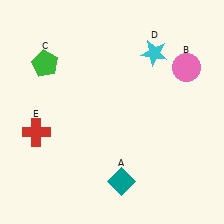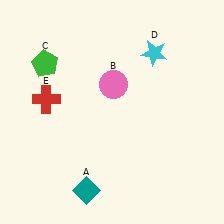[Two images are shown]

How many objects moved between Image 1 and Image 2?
3 objects moved between the two images.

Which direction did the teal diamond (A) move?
The teal diamond (A) moved left.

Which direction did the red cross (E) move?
The red cross (E) moved up.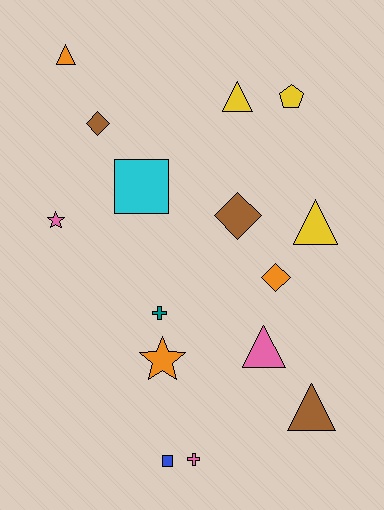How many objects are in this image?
There are 15 objects.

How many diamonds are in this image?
There are 3 diamonds.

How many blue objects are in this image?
There is 1 blue object.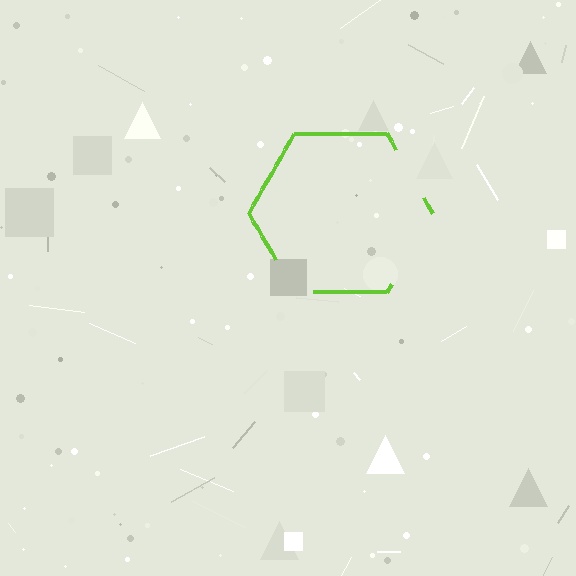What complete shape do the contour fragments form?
The contour fragments form a hexagon.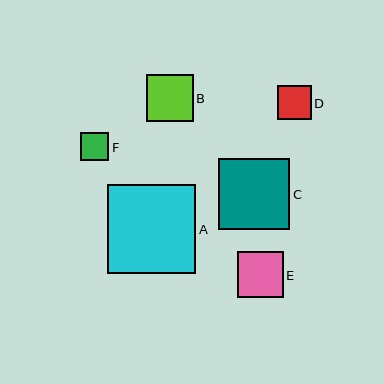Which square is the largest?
Square A is the largest with a size of approximately 89 pixels.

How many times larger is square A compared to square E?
Square A is approximately 1.9 times the size of square E.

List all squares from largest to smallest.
From largest to smallest: A, C, B, E, D, F.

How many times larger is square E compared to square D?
Square E is approximately 1.4 times the size of square D.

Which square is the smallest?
Square F is the smallest with a size of approximately 28 pixels.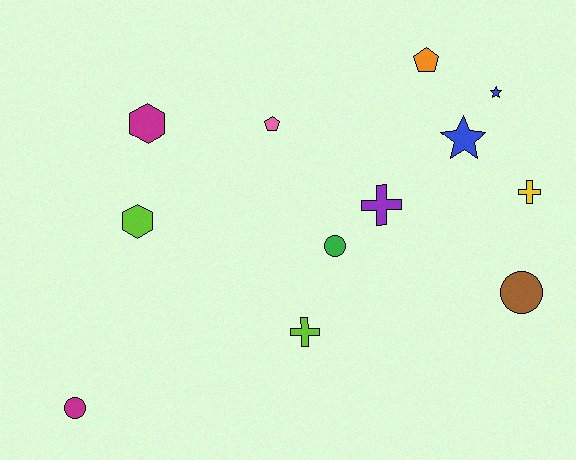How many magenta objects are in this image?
There are 2 magenta objects.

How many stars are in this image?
There are 2 stars.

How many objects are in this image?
There are 12 objects.